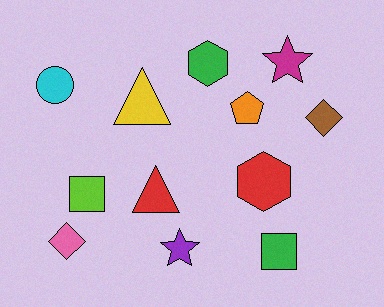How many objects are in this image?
There are 12 objects.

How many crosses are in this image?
There are no crosses.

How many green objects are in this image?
There are 2 green objects.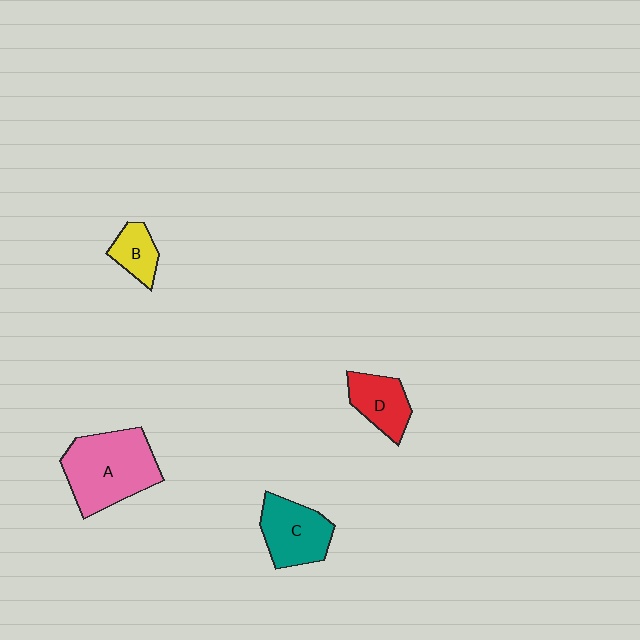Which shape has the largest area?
Shape A (pink).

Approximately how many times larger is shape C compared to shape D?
Approximately 1.3 times.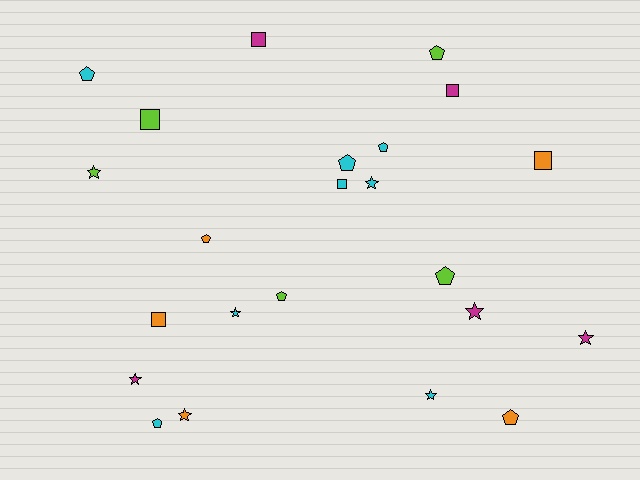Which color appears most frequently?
Cyan, with 8 objects.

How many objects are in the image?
There are 23 objects.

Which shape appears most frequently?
Pentagon, with 9 objects.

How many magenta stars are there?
There are 3 magenta stars.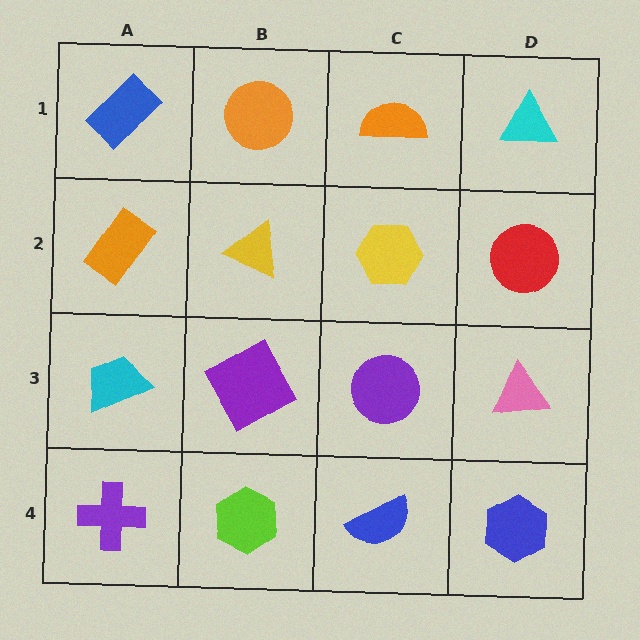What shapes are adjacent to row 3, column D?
A red circle (row 2, column D), a blue hexagon (row 4, column D), a purple circle (row 3, column C).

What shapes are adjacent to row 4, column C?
A purple circle (row 3, column C), a lime hexagon (row 4, column B), a blue hexagon (row 4, column D).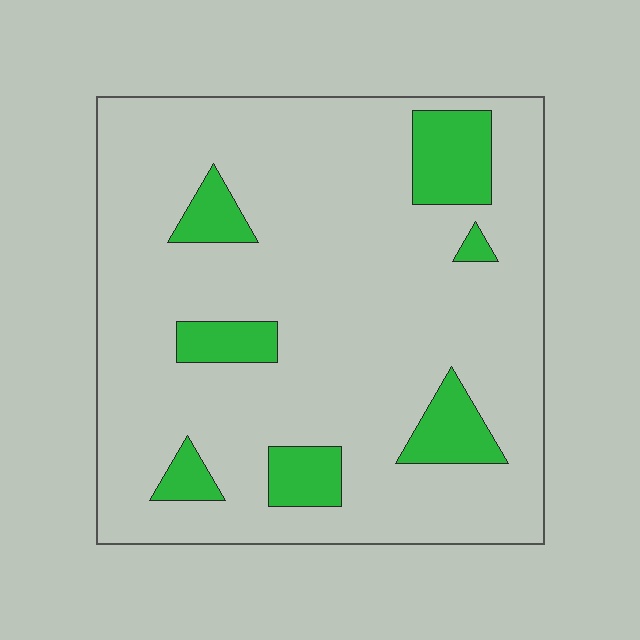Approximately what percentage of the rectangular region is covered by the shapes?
Approximately 15%.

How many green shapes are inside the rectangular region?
7.